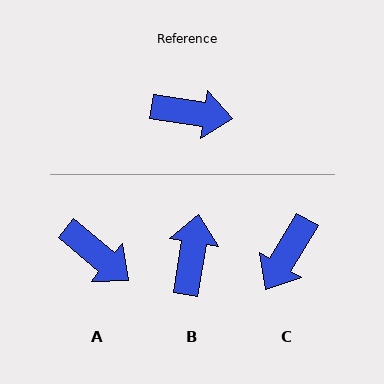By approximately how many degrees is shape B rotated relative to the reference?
Approximately 89 degrees counter-clockwise.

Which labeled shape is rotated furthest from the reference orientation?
C, about 112 degrees away.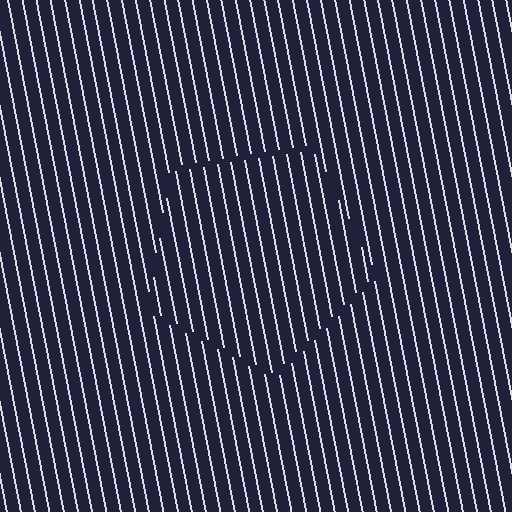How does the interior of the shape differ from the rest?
The interior of the shape contains the same grating, shifted by half a period — the contour is defined by the phase discontinuity where line-ends from the inner and outer gratings abut.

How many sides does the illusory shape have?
5 sides — the line-ends trace a pentagon.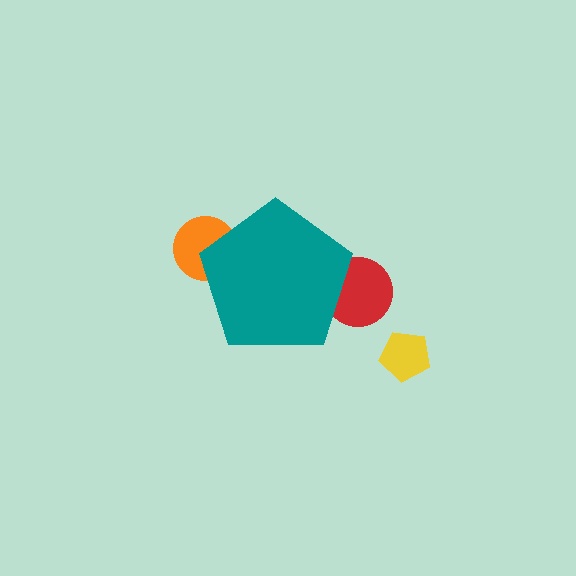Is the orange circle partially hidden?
Yes, the orange circle is partially hidden behind the teal pentagon.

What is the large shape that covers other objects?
A teal pentagon.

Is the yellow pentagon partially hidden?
No, the yellow pentagon is fully visible.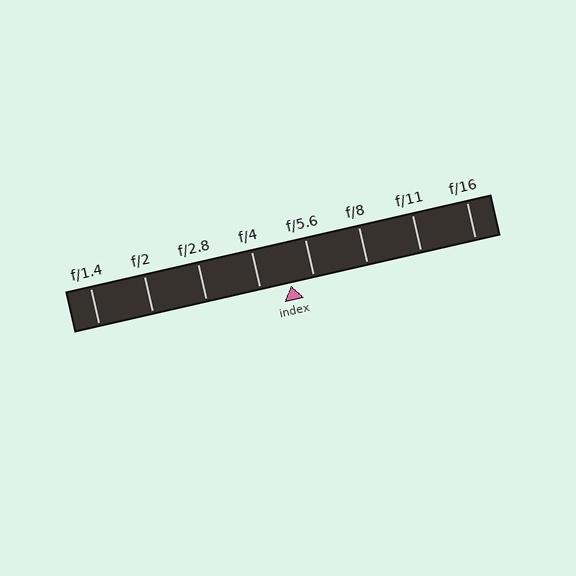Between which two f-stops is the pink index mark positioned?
The index mark is between f/4 and f/5.6.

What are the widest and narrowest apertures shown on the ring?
The widest aperture shown is f/1.4 and the narrowest is f/16.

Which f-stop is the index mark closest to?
The index mark is closest to f/5.6.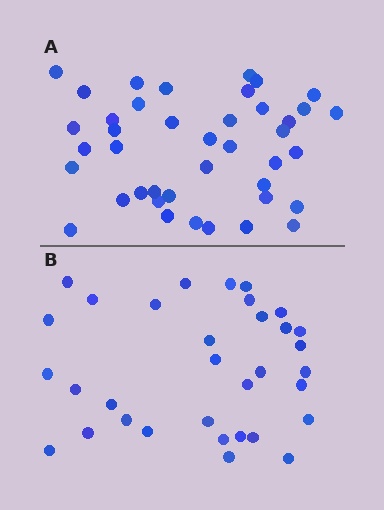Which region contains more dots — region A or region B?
Region A (the top region) has more dots.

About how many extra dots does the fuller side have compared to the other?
Region A has roughly 8 or so more dots than region B.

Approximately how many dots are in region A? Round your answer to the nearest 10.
About 40 dots. (The exact count is 41, which rounds to 40.)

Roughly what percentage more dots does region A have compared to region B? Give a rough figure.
About 25% more.